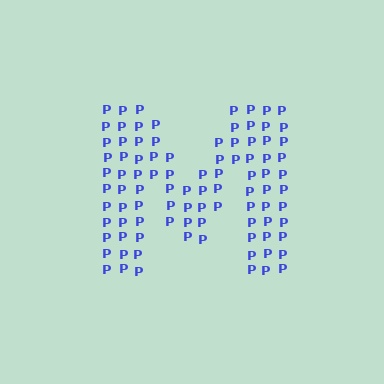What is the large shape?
The large shape is the letter M.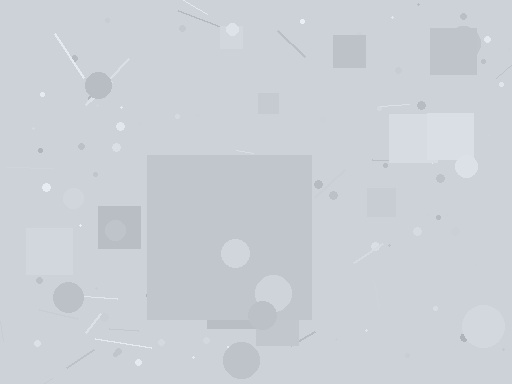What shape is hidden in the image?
A square is hidden in the image.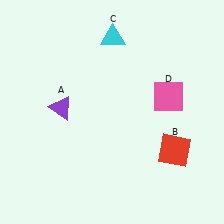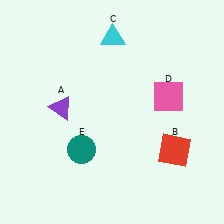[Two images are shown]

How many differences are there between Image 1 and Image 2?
There is 1 difference between the two images.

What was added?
A teal circle (E) was added in Image 2.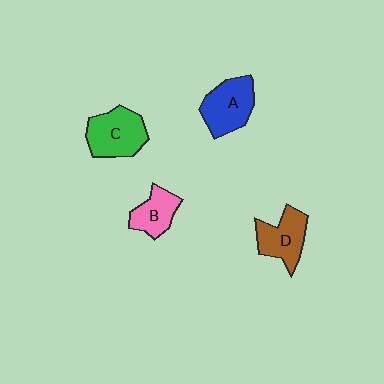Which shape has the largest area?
Shape C (green).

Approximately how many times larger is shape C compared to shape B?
Approximately 1.5 times.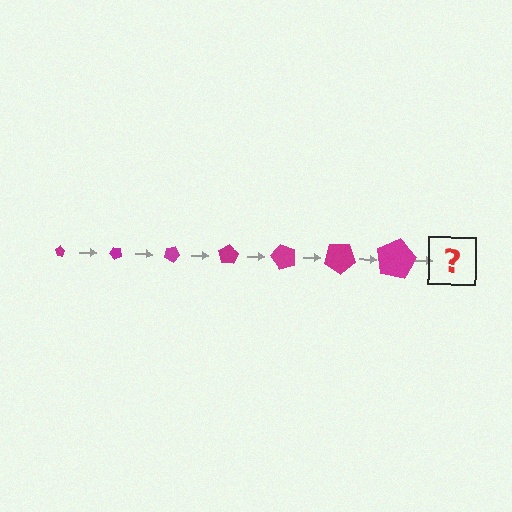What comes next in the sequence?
The next element should be a pentagon, larger than the previous one and rotated 350 degrees from the start.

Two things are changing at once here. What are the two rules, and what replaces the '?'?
The two rules are that the pentagon grows larger each step and it rotates 50 degrees each step. The '?' should be a pentagon, larger than the previous one and rotated 350 degrees from the start.